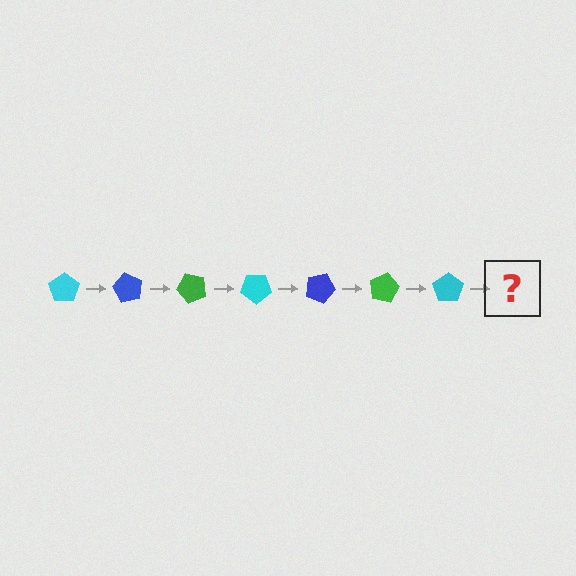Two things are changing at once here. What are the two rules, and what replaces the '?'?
The two rules are that it rotates 60 degrees each step and the color cycles through cyan, blue, and green. The '?' should be a blue pentagon, rotated 420 degrees from the start.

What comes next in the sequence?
The next element should be a blue pentagon, rotated 420 degrees from the start.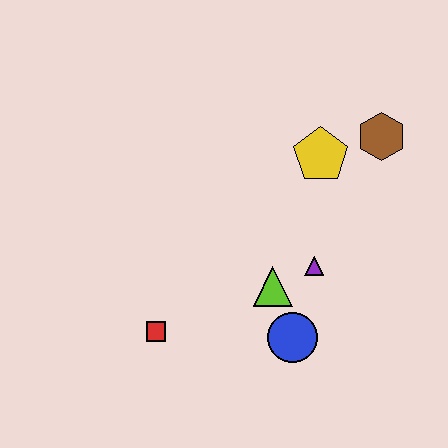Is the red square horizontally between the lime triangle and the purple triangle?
No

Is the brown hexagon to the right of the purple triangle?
Yes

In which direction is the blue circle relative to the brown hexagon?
The blue circle is below the brown hexagon.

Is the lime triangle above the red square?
Yes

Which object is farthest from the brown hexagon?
The red square is farthest from the brown hexagon.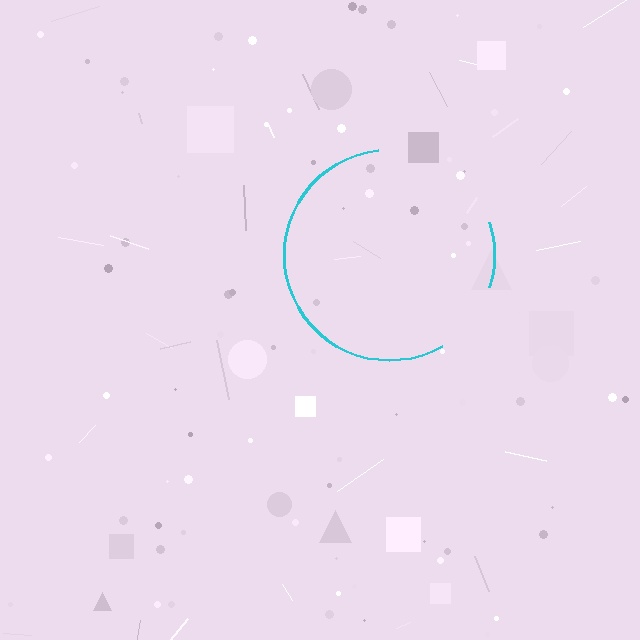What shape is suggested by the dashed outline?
The dashed outline suggests a circle.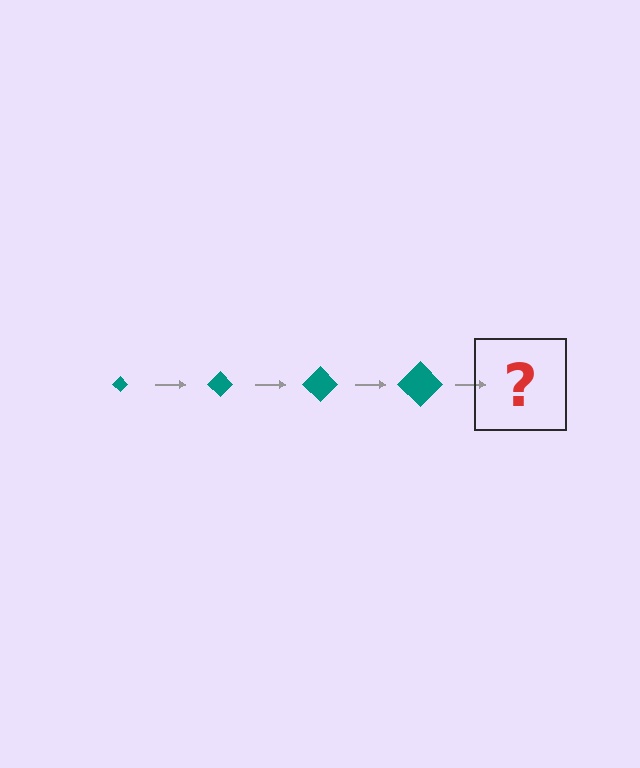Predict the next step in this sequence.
The next step is a teal diamond, larger than the previous one.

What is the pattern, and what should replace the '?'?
The pattern is that the diamond gets progressively larger each step. The '?' should be a teal diamond, larger than the previous one.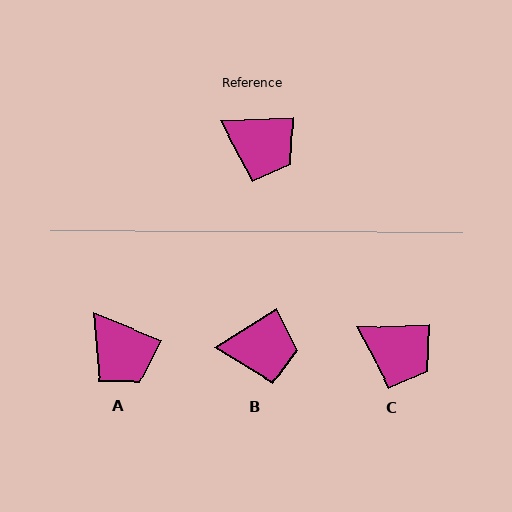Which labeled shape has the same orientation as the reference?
C.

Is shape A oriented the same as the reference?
No, it is off by about 23 degrees.